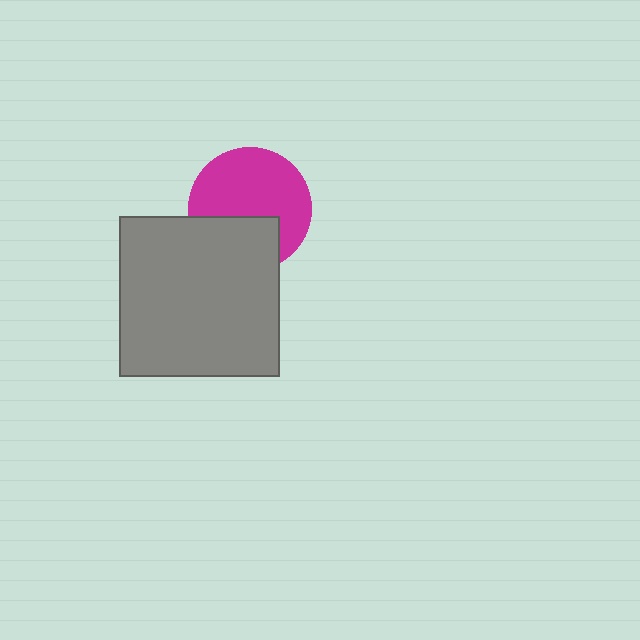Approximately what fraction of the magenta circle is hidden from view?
Roughly 35% of the magenta circle is hidden behind the gray square.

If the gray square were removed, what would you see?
You would see the complete magenta circle.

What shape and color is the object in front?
The object in front is a gray square.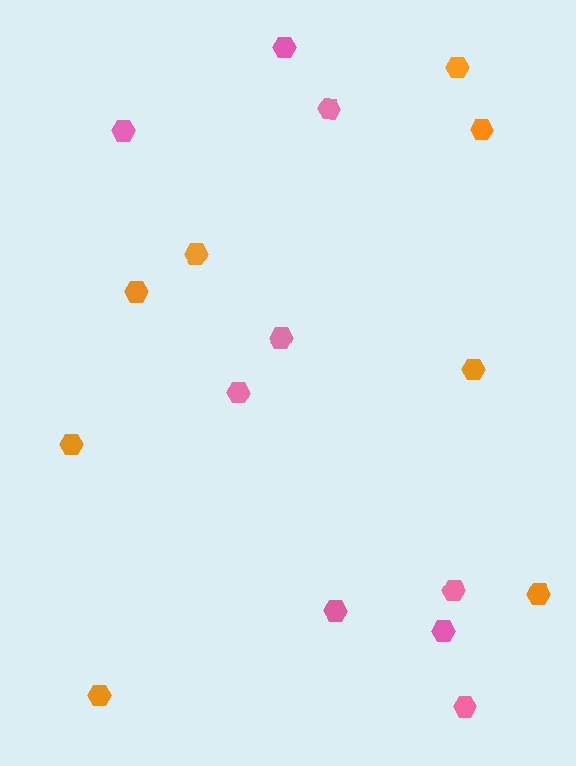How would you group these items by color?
There are 2 groups: one group of pink hexagons (9) and one group of orange hexagons (8).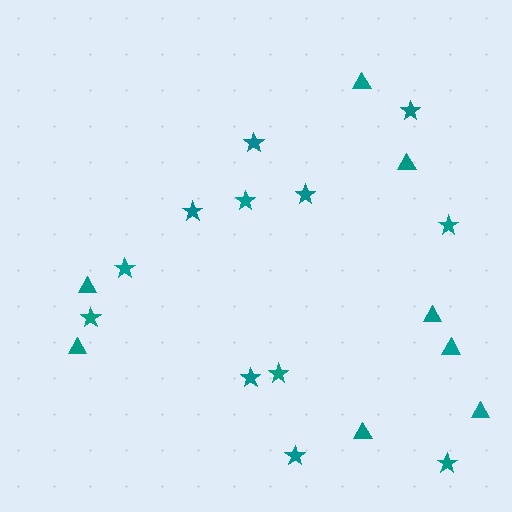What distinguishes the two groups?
There are 2 groups: one group of triangles (8) and one group of stars (12).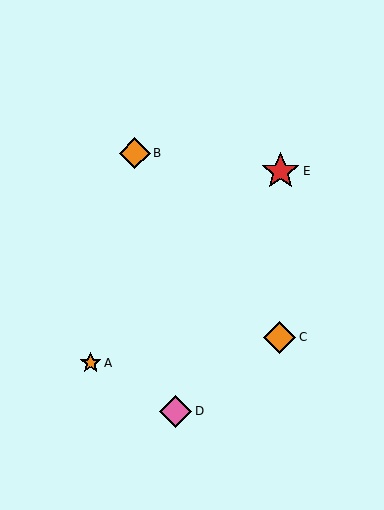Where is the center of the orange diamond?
The center of the orange diamond is at (279, 337).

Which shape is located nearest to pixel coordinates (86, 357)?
The orange star (labeled A) at (91, 363) is nearest to that location.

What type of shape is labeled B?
Shape B is an orange diamond.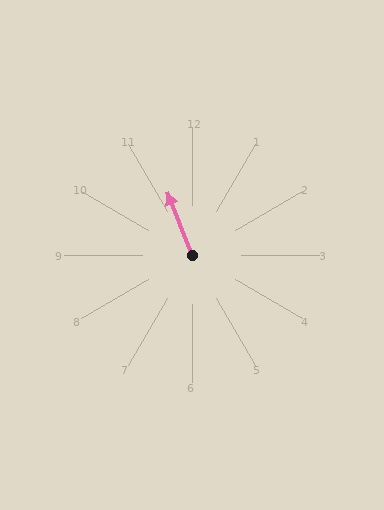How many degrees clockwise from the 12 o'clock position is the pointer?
Approximately 338 degrees.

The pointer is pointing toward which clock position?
Roughly 11 o'clock.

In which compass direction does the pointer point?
North.